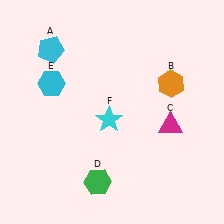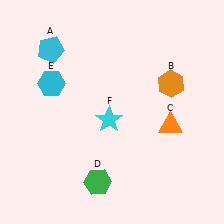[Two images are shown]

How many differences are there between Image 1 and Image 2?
There is 1 difference between the two images.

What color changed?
The triangle (C) changed from magenta in Image 1 to orange in Image 2.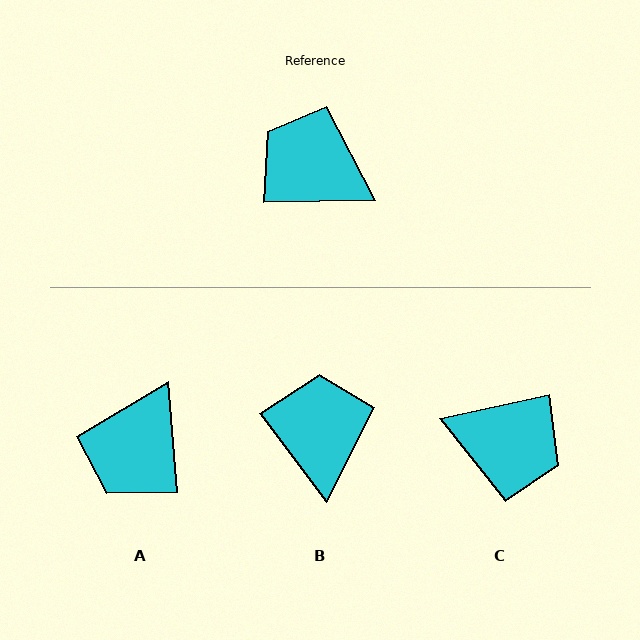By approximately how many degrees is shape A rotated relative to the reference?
Approximately 94 degrees counter-clockwise.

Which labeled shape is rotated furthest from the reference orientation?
C, about 169 degrees away.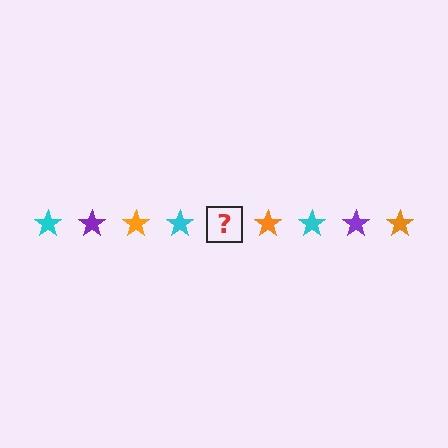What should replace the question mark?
The question mark should be replaced with a purple star.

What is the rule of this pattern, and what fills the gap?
The rule is that the pattern cycles through cyan, purple, orange stars. The gap should be filled with a purple star.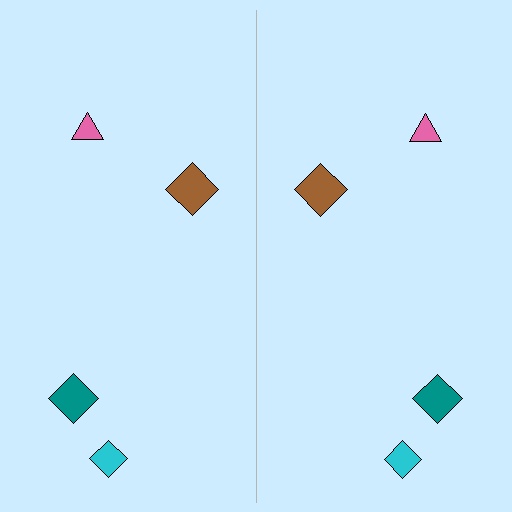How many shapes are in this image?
There are 8 shapes in this image.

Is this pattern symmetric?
Yes, this pattern has bilateral (reflection) symmetry.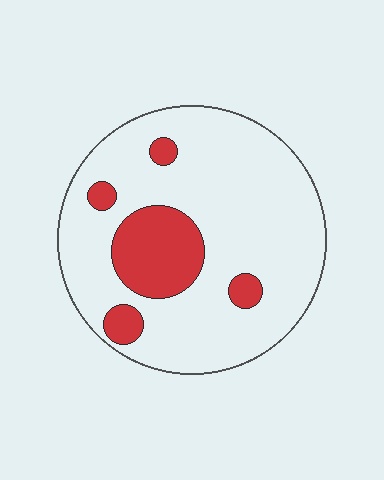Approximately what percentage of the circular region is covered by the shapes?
Approximately 20%.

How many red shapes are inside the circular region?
5.